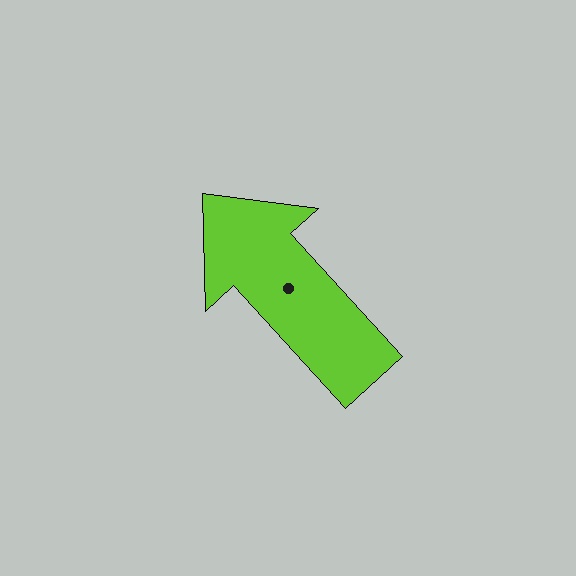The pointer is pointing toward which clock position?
Roughly 11 o'clock.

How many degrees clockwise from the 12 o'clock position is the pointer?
Approximately 318 degrees.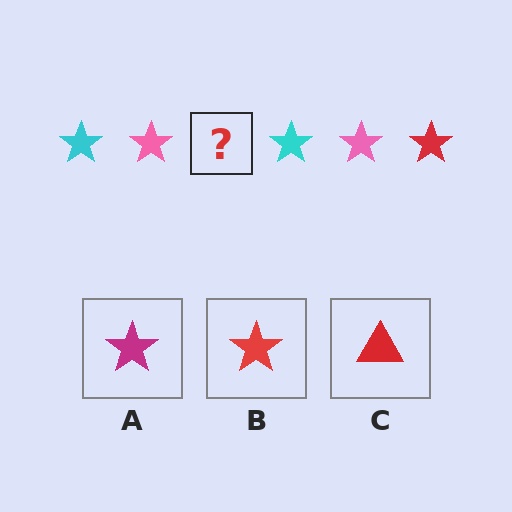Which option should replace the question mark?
Option B.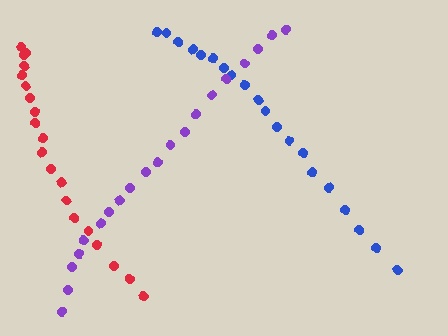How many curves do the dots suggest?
There are 3 distinct paths.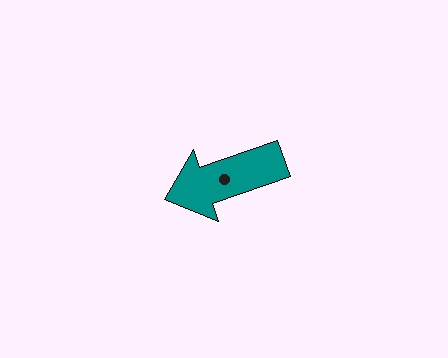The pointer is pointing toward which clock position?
Roughly 8 o'clock.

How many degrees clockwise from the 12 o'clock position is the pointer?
Approximately 251 degrees.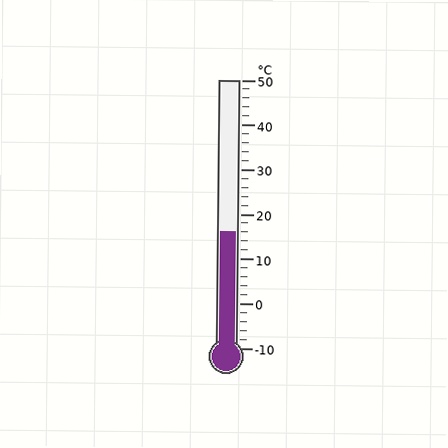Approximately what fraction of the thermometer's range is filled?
The thermometer is filled to approximately 45% of its range.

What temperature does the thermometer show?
The thermometer shows approximately 16°C.